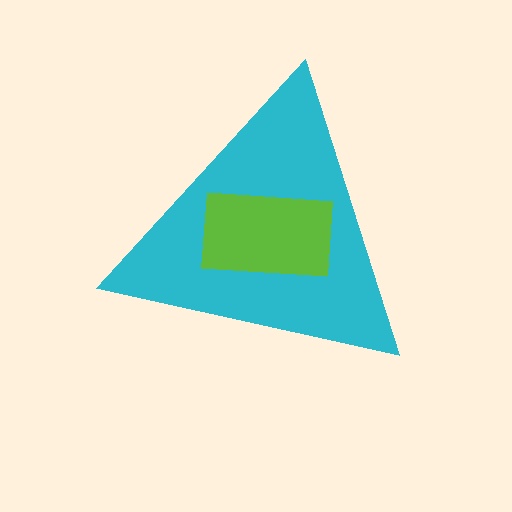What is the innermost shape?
The lime rectangle.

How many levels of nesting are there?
2.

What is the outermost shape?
The cyan triangle.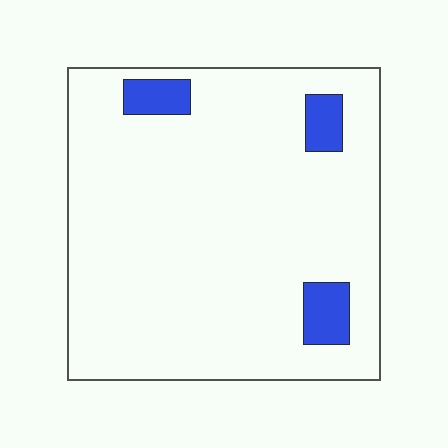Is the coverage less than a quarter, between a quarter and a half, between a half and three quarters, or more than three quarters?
Less than a quarter.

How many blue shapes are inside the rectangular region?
3.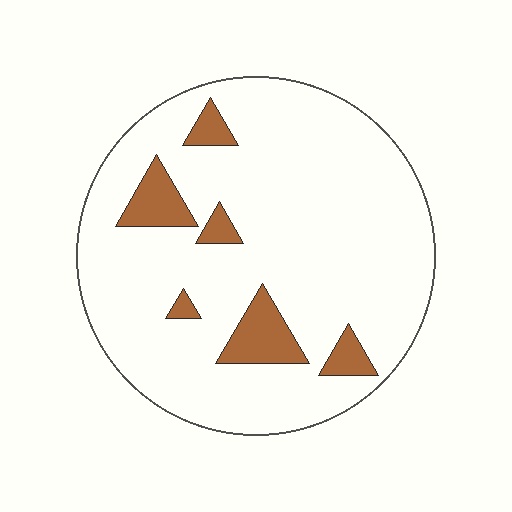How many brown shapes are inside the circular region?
6.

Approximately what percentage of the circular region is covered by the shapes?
Approximately 10%.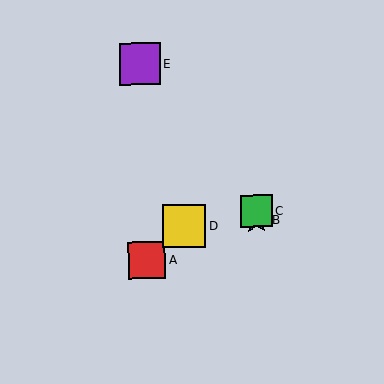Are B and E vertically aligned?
No, B is at x≈257 and E is at x≈140.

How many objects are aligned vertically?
2 objects (B, C) are aligned vertically.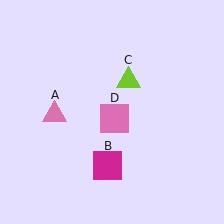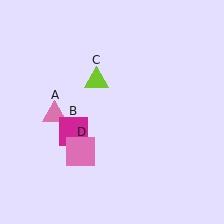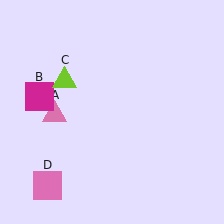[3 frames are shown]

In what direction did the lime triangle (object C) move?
The lime triangle (object C) moved left.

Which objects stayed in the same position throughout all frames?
Pink triangle (object A) remained stationary.